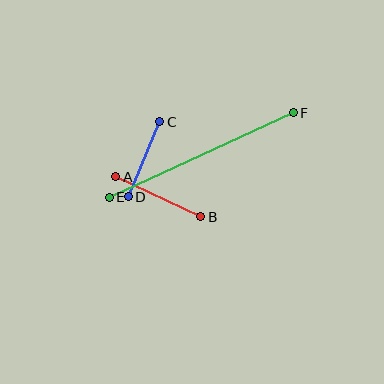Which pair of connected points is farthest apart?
Points E and F are farthest apart.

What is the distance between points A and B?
The distance is approximately 94 pixels.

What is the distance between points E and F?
The distance is approximately 202 pixels.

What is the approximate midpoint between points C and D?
The midpoint is at approximately (144, 159) pixels.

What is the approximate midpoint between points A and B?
The midpoint is at approximately (158, 197) pixels.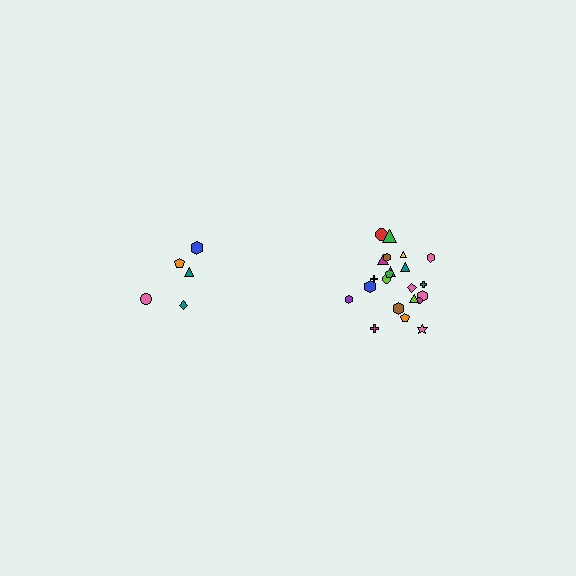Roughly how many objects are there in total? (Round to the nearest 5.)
Roughly 25 objects in total.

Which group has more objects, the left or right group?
The right group.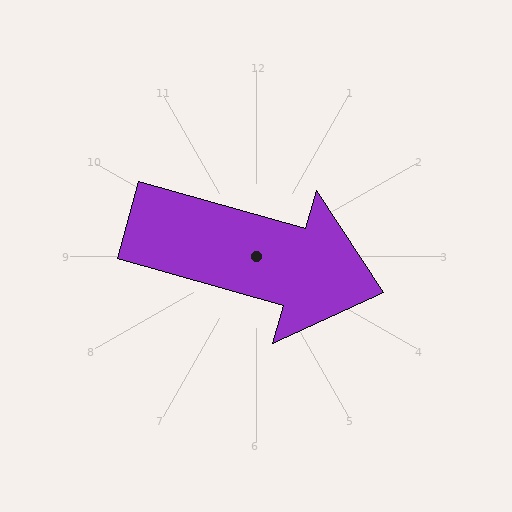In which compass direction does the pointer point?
East.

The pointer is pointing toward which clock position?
Roughly 4 o'clock.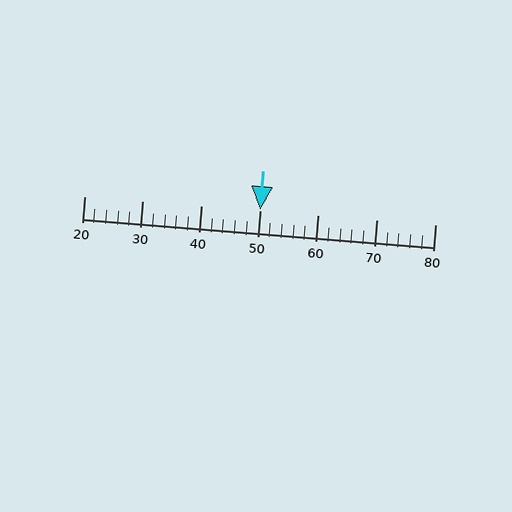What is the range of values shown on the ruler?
The ruler shows values from 20 to 80.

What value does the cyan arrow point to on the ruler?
The cyan arrow points to approximately 50.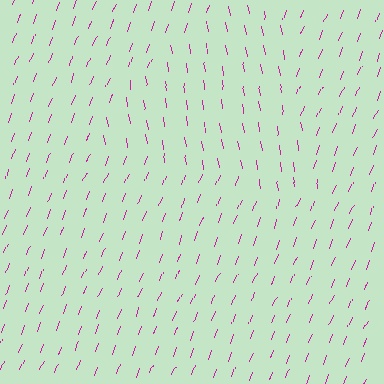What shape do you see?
I see a triangle.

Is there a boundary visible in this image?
Yes, there is a texture boundary formed by a change in line orientation.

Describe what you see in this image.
The image is filled with small magenta line segments. A triangle region in the image has lines oriented differently from the surrounding lines, creating a visible texture boundary.